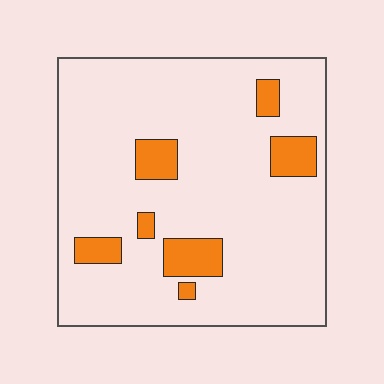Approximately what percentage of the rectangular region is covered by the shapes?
Approximately 10%.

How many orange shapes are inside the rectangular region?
7.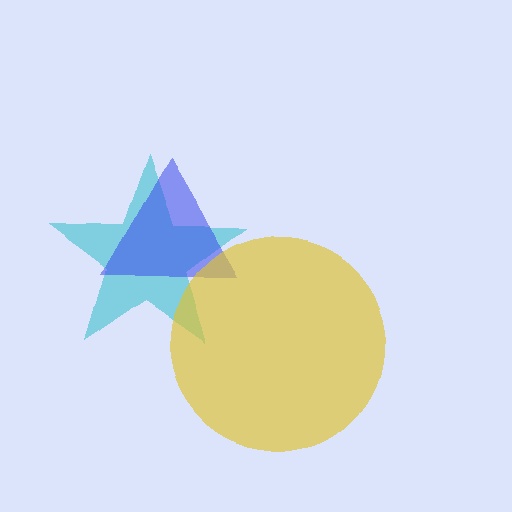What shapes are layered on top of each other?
The layered shapes are: a cyan star, a blue triangle, a yellow circle.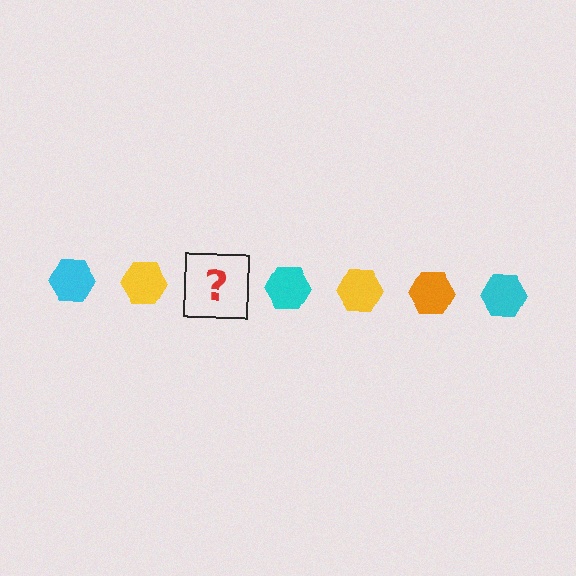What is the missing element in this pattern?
The missing element is an orange hexagon.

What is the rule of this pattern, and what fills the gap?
The rule is that the pattern cycles through cyan, yellow, orange hexagons. The gap should be filled with an orange hexagon.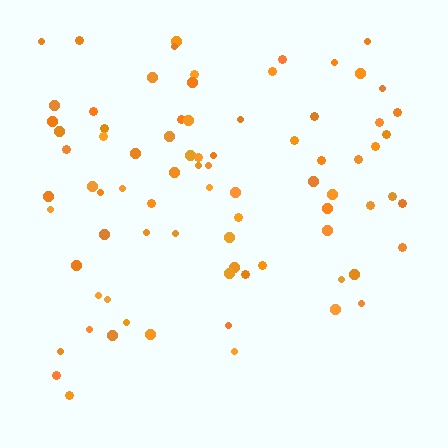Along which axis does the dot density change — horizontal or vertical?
Vertical.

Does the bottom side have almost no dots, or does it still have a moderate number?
Still a moderate number, just noticeably fewer than the top.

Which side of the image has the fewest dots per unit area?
The bottom.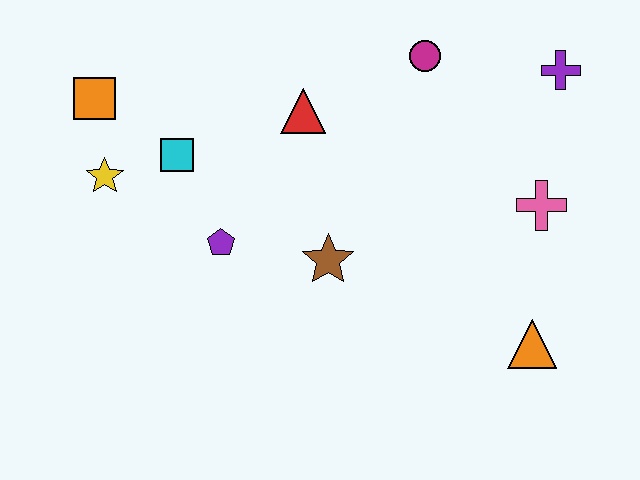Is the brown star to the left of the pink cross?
Yes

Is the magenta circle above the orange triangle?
Yes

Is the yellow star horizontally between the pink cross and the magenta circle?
No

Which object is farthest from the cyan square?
The orange triangle is farthest from the cyan square.